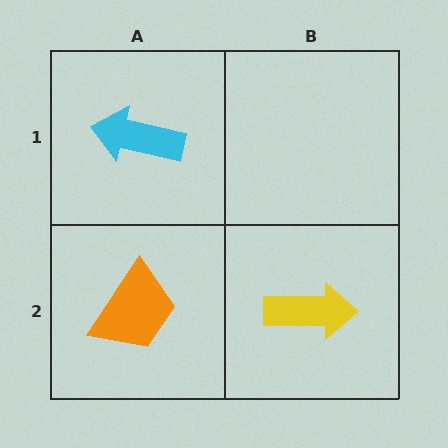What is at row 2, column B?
A yellow arrow.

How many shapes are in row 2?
2 shapes.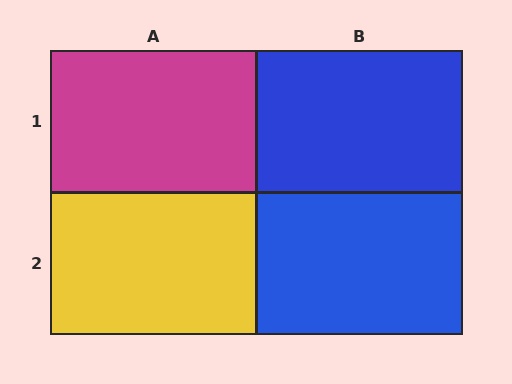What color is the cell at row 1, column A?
Magenta.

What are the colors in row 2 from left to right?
Yellow, blue.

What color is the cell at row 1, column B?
Blue.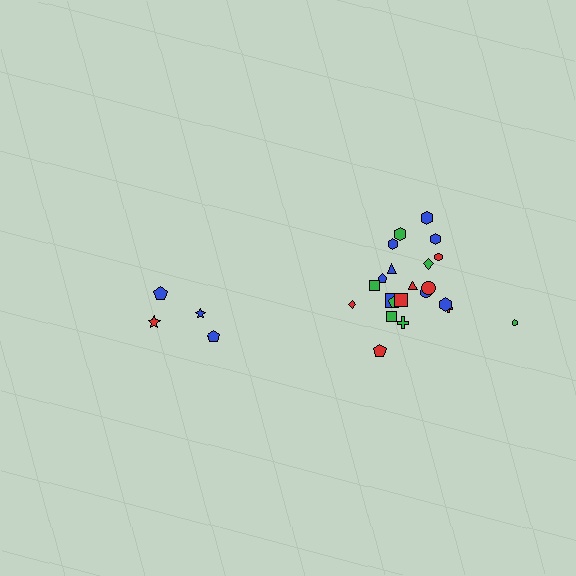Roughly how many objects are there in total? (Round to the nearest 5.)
Roughly 25 objects in total.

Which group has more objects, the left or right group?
The right group.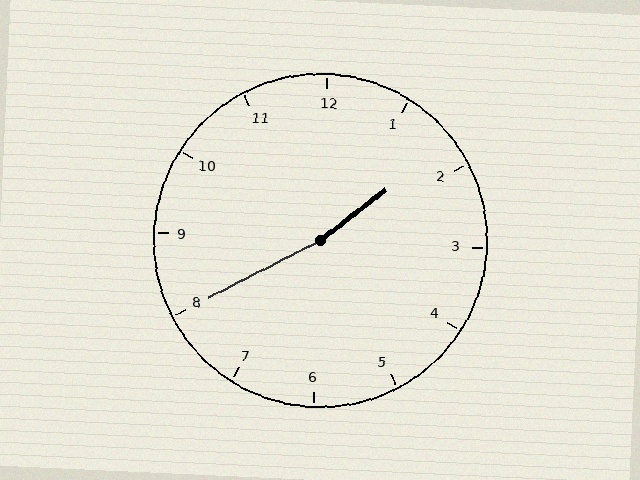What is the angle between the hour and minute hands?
Approximately 170 degrees.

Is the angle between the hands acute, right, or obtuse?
It is obtuse.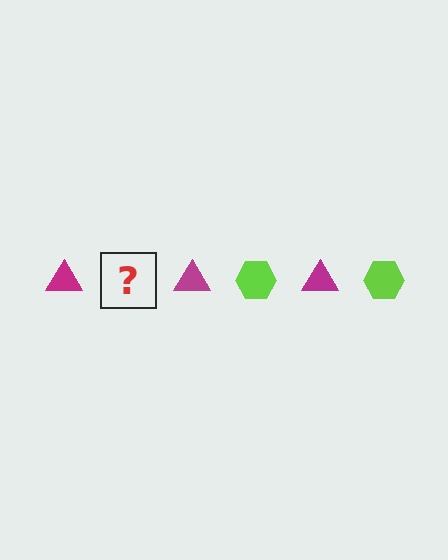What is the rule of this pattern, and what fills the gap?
The rule is that the pattern alternates between magenta triangle and lime hexagon. The gap should be filled with a lime hexagon.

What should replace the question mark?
The question mark should be replaced with a lime hexagon.